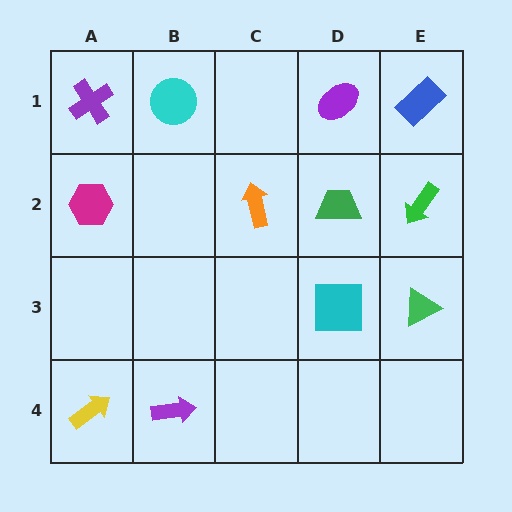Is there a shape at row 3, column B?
No, that cell is empty.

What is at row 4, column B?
A purple arrow.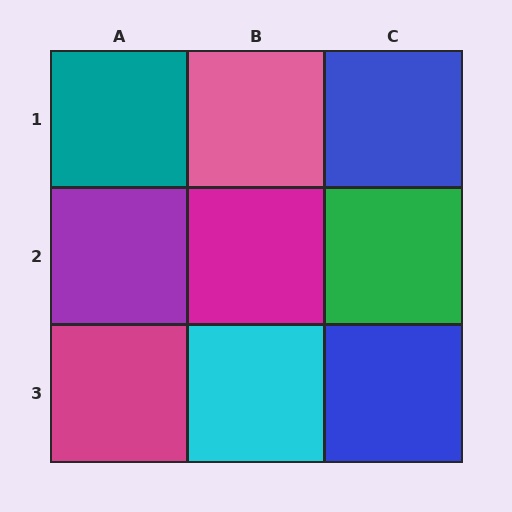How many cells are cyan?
1 cell is cyan.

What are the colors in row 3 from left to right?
Magenta, cyan, blue.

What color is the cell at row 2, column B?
Magenta.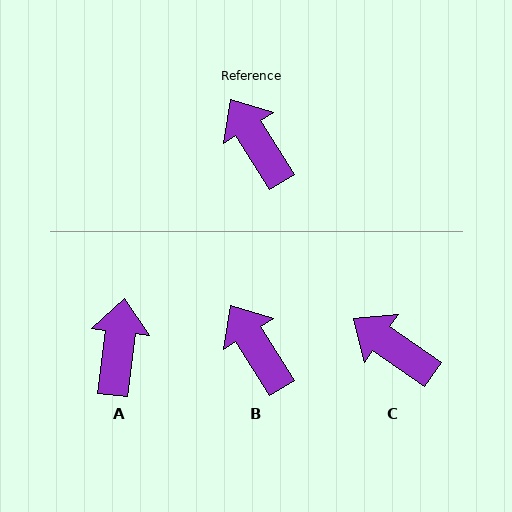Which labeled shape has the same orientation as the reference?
B.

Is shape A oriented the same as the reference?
No, it is off by about 39 degrees.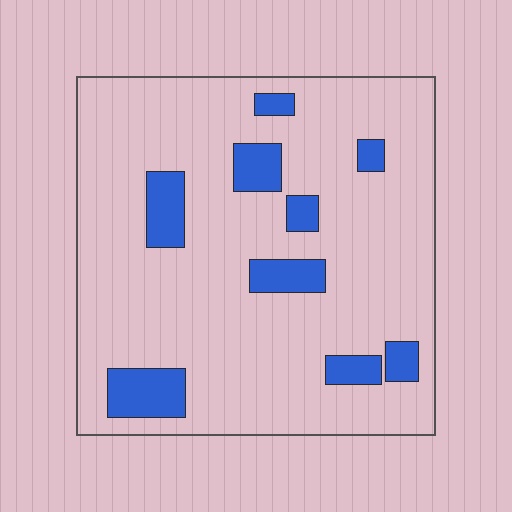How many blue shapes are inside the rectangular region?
9.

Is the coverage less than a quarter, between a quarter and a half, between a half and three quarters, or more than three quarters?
Less than a quarter.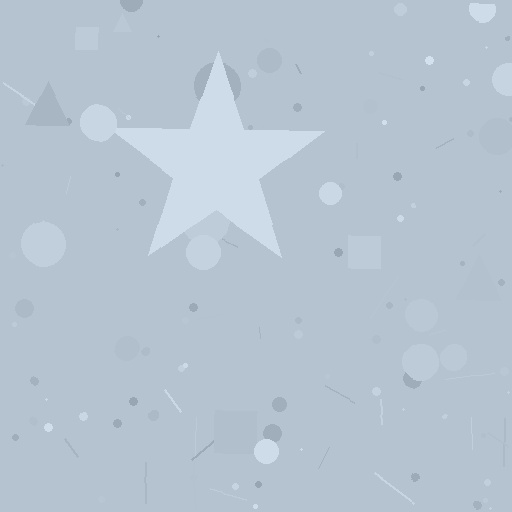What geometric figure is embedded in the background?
A star is embedded in the background.